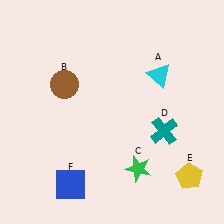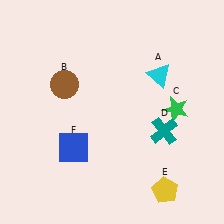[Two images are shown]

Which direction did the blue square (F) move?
The blue square (F) moved up.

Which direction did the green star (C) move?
The green star (C) moved up.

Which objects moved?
The objects that moved are: the green star (C), the yellow pentagon (E), the blue square (F).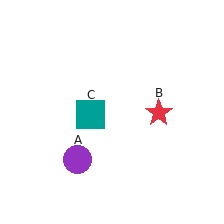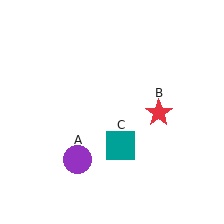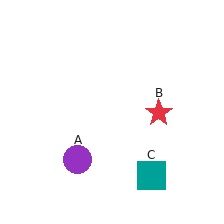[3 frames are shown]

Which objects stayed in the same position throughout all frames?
Purple circle (object A) and red star (object B) remained stationary.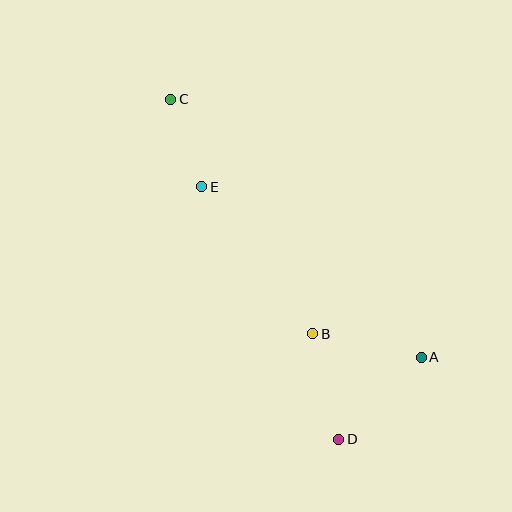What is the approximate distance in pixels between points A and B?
The distance between A and B is approximately 111 pixels.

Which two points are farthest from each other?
Points C and D are farthest from each other.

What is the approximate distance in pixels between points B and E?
The distance between B and E is approximately 184 pixels.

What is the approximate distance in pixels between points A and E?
The distance between A and E is approximately 278 pixels.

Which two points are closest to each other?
Points C and E are closest to each other.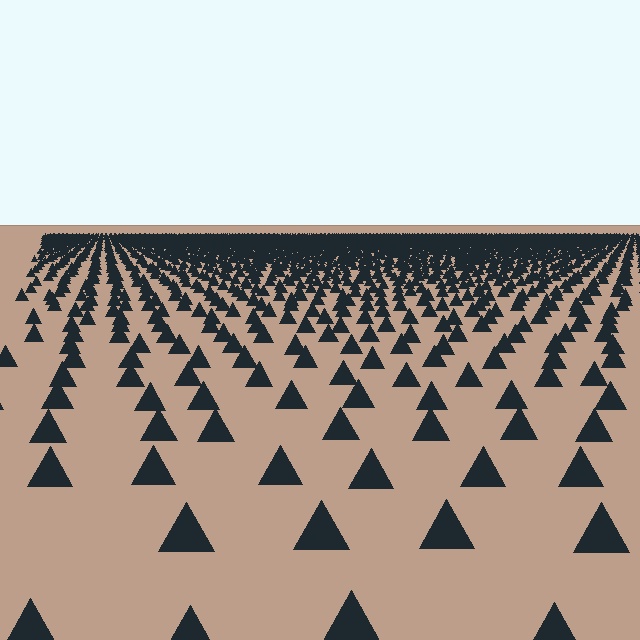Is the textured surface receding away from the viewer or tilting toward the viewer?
The surface is receding away from the viewer. Texture elements get smaller and denser toward the top.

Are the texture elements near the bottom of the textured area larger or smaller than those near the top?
Larger. Near the bottom, elements are closer to the viewer and appear at a bigger on-screen size.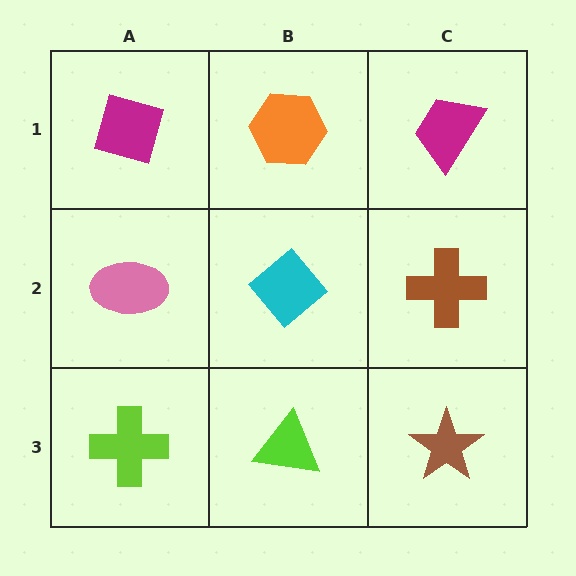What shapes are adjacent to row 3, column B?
A cyan diamond (row 2, column B), a lime cross (row 3, column A), a brown star (row 3, column C).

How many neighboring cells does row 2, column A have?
3.